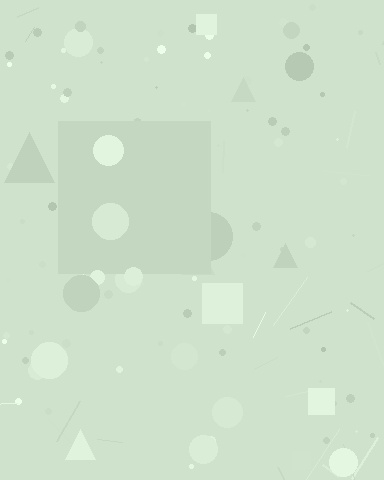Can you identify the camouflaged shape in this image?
The camouflaged shape is a square.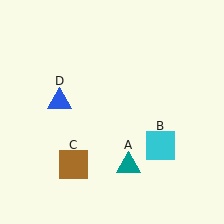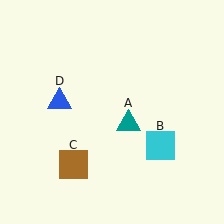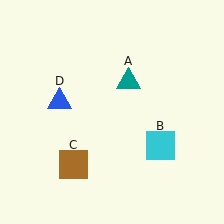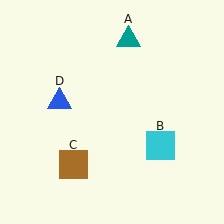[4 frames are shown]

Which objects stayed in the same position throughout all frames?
Cyan square (object B) and brown square (object C) and blue triangle (object D) remained stationary.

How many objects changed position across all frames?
1 object changed position: teal triangle (object A).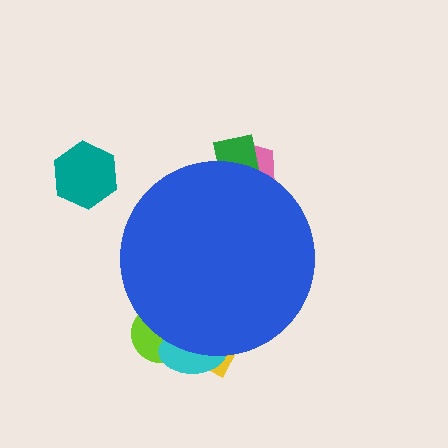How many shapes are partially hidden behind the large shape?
5 shapes are partially hidden.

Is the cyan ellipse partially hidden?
Yes, the cyan ellipse is partially hidden behind the blue circle.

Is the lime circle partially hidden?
Yes, the lime circle is partially hidden behind the blue circle.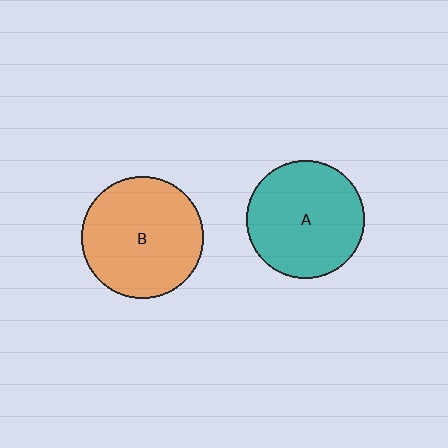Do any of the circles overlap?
No, none of the circles overlap.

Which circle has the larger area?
Circle B (orange).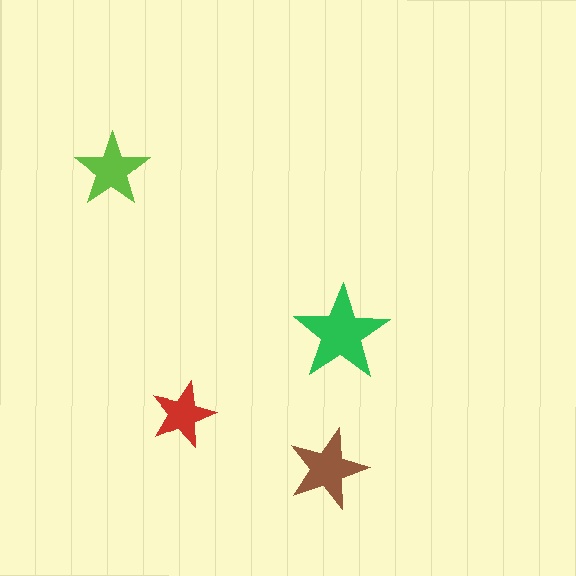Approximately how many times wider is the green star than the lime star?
About 1.5 times wider.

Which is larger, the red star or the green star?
The green one.